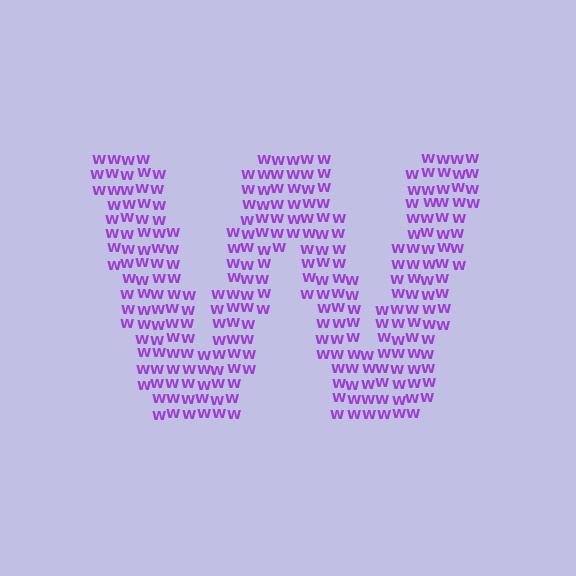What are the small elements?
The small elements are letter W's.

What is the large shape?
The large shape is the letter W.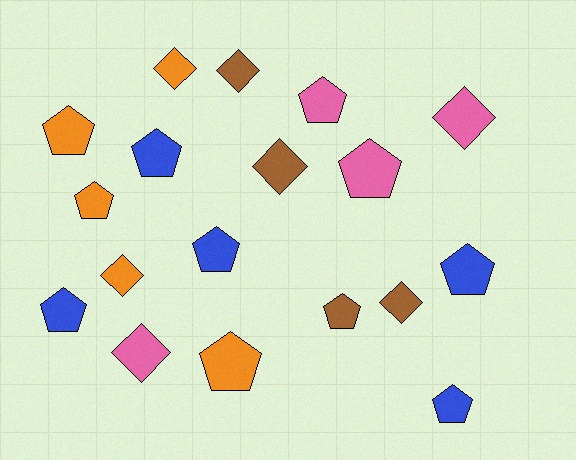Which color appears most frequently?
Orange, with 5 objects.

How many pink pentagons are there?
There are 2 pink pentagons.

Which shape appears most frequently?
Pentagon, with 11 objects.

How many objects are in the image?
There are 18 objects.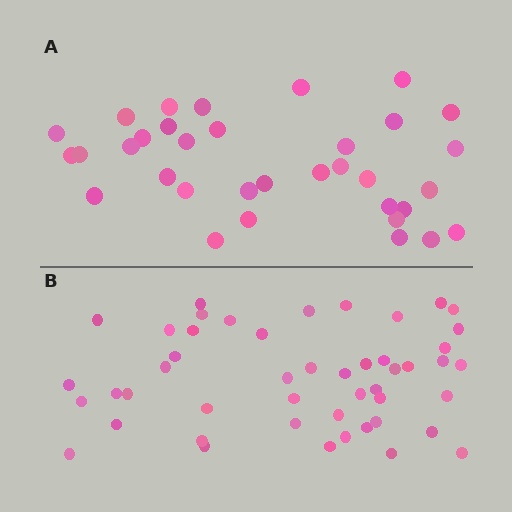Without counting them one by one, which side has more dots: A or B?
Region B (the bottom region) has more dots.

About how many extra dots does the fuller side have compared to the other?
Region B has approximately 15 more dots than region A.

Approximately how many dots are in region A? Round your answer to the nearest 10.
About 30 dots. (The exact count is 34, which rounds to 30.)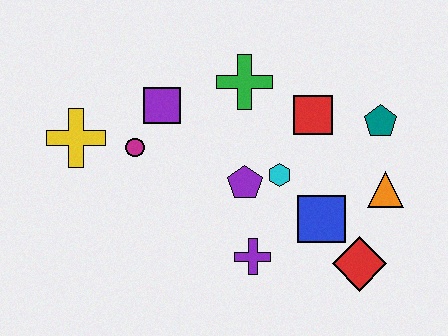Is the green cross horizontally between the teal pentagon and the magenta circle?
Yes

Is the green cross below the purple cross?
No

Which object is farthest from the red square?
The yellow cross is farthest from the red square.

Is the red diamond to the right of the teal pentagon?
No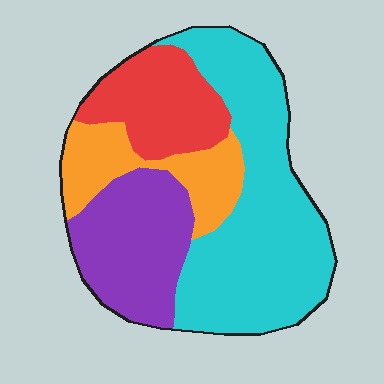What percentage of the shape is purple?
Purple takes up about one quarter (1/4) of the shape.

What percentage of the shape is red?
Red takes up less than a quarter of the shape.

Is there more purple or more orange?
Purple.